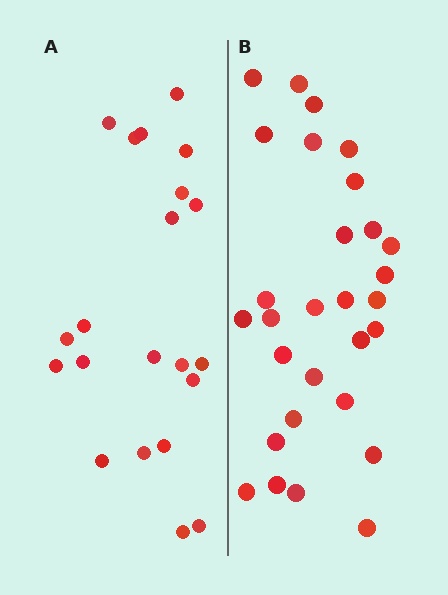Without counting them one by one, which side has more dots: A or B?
Region B (the right region) has more dots.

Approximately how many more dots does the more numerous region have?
Region B has roughly 8 or so more dots than region A.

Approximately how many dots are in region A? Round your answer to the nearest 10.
About 20 dots. (The exact count is 21, which rounds to 20.)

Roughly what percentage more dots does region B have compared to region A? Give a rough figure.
About 40% more.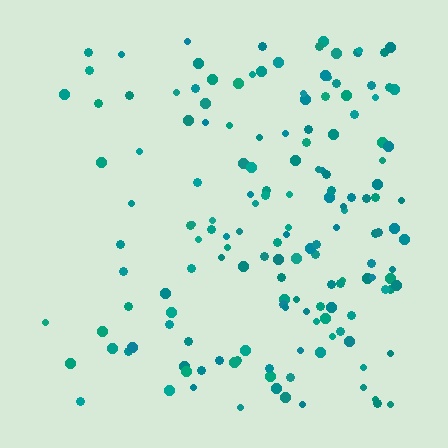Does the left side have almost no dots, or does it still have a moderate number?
Still a moderate number, just noticeably fewer than the right.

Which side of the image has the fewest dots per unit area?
The left.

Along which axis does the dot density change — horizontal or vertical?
Horizontal.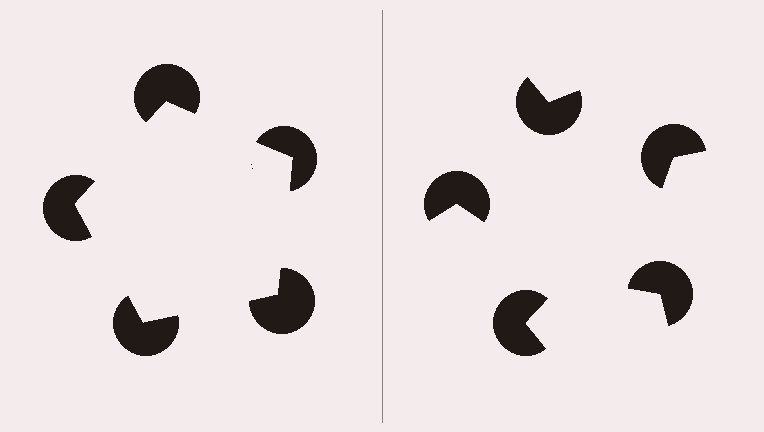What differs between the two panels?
The pac-man discs are positioned identically on both sides; only the wedge orientations differ. On the left they align to a pentagon; on the right they are misaligned.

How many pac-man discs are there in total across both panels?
10 — 5 on each side.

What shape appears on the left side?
An illusory pentagon.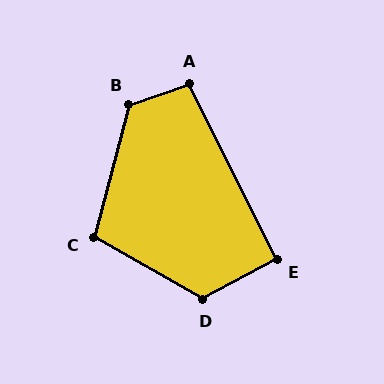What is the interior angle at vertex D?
Approximately 121 degrees (obtuse).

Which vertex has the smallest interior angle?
E, at approximately 92 degrees.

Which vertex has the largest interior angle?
B, at approximately 123 degrees.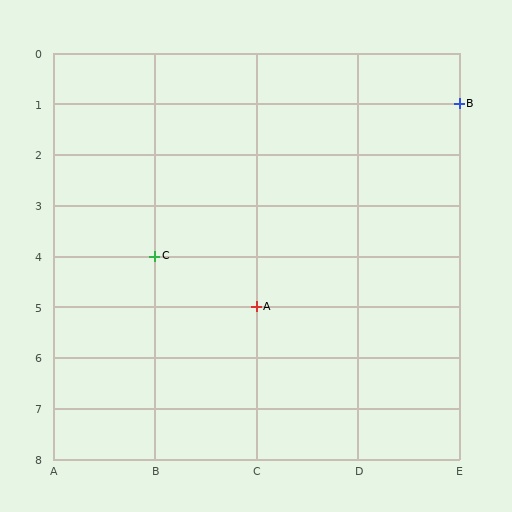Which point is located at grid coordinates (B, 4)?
Point C is at (B, 4).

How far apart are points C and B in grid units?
Points C and B are 3 columns and 3 rows apart (about 4.2 grid units diagonally).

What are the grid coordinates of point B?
Point B is at grid coordinates (E, 1).